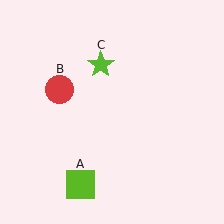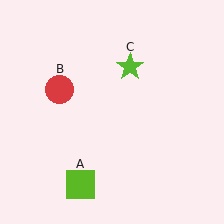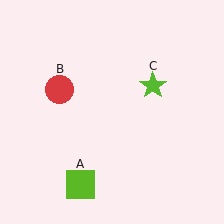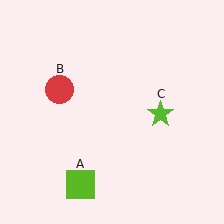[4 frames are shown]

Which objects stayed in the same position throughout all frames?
Lime square (object A) and red circle (object B) remained stationary.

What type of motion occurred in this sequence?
The lime star (object C) rotated clockwise around the center of the scene.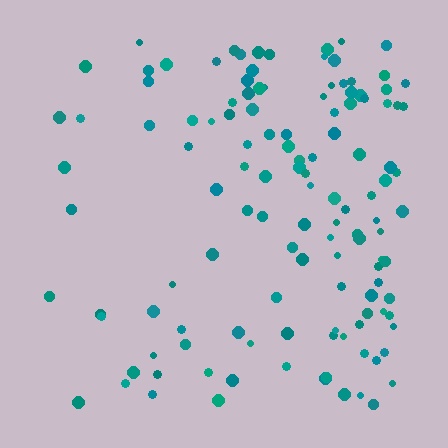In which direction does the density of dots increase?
From left to right, with the right side densest.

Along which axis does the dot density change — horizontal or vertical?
Horizontal.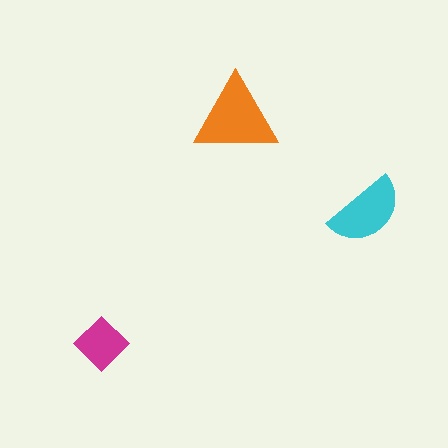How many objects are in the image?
There are 3 objects in the image.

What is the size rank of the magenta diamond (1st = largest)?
3rd.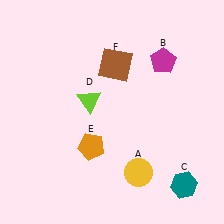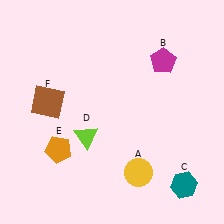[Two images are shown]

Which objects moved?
The objects that moved are: the lime triangle (D), the orange pentagon (E), the brown square (F).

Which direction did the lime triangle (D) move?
The lime triangle (D) moved down.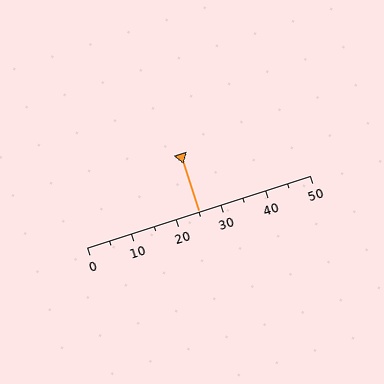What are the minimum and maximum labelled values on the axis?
The axis runs from 0 to 50.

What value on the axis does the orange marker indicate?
The marker indicates approximately 25.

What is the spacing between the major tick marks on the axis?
The major ticks are spaced 10 apart.